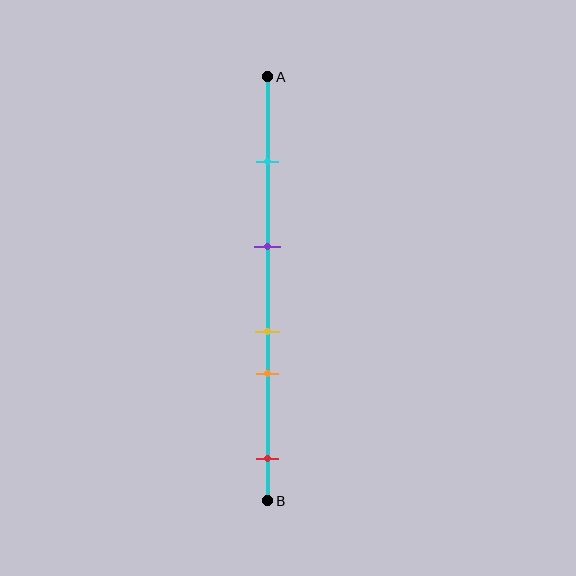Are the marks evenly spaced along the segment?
No, the marks are not evenly spaced.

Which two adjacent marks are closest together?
The yellow and orange marks are the closest adjacent pair.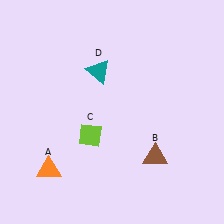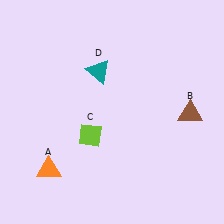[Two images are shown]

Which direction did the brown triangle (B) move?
The brown triangle (B) moved up.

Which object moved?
The brown triangle (B) moved up.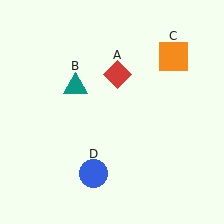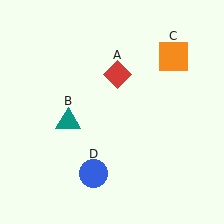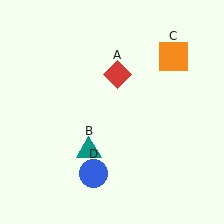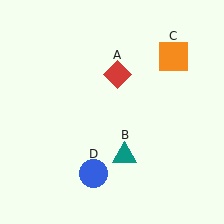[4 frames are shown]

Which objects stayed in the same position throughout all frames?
Red diamond (object A) and orange square (object C) and blue circle (object D) remained stationary.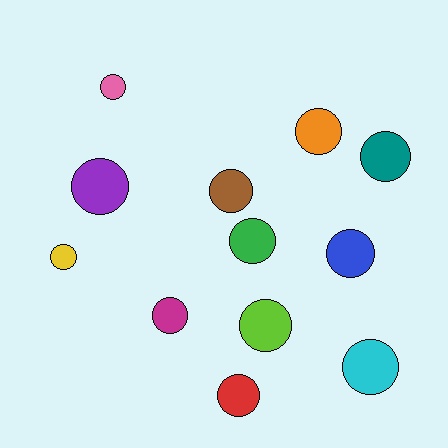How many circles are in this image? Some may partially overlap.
There are 12 circles.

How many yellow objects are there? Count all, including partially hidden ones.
There is 1 yellow object.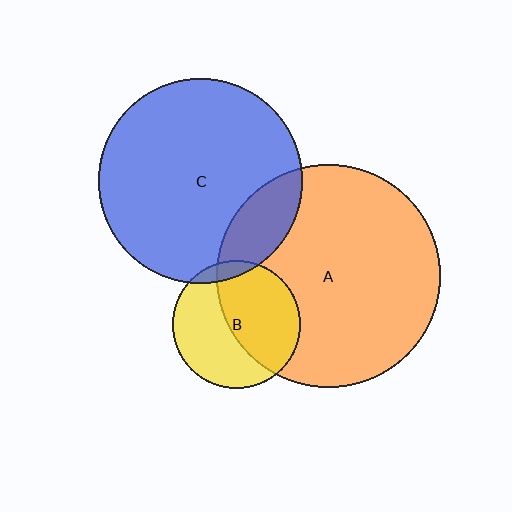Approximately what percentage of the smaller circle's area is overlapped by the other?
Approximately 15%.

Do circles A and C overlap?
Yes.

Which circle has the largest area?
Circle A (orange).